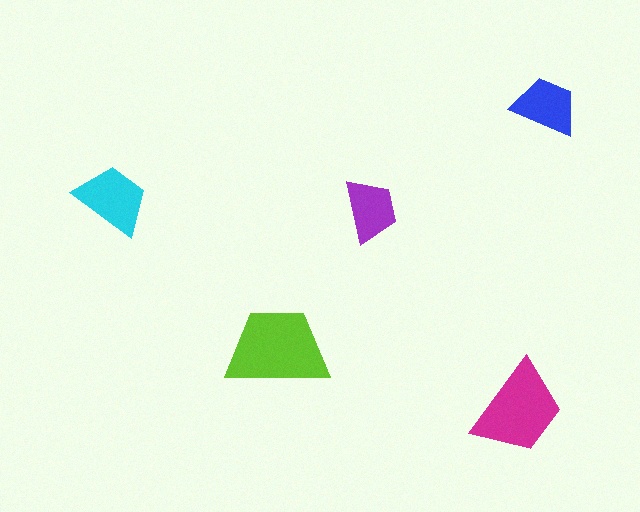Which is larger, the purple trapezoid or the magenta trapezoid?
The magenta one.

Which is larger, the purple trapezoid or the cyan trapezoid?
The cyan one.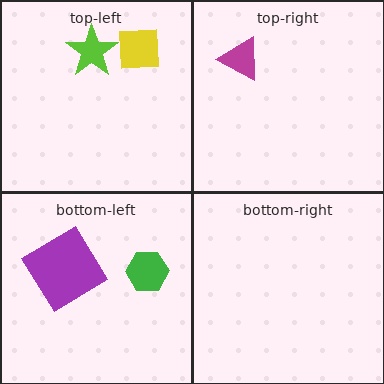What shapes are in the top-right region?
The magenta triangle.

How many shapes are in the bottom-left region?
2.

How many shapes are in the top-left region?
2.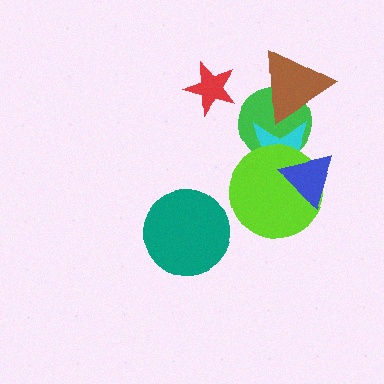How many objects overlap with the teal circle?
0 objects overlap with the teal circle.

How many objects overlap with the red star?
0 objects overlap with the red star.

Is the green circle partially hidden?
Yes, it is partially covered by another shape.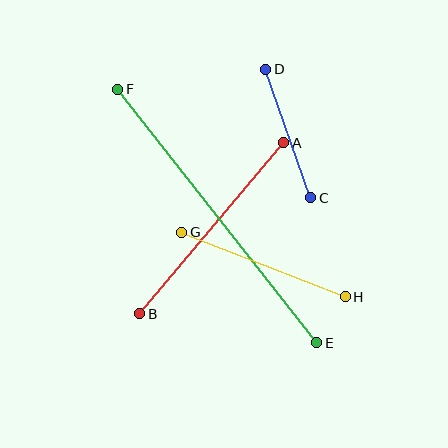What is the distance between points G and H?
The distance is approximately 176 pixels.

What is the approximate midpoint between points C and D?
The midpoint is at approximately (288, 134) pixels.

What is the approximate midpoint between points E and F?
The midpoint is at approximately (217, 216) pixels.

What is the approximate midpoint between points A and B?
The midpoint is at approximately (212, 228) pixels.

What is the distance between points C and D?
The distance is approximately 136 pixels.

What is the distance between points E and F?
The distance is approximately 322 pixels.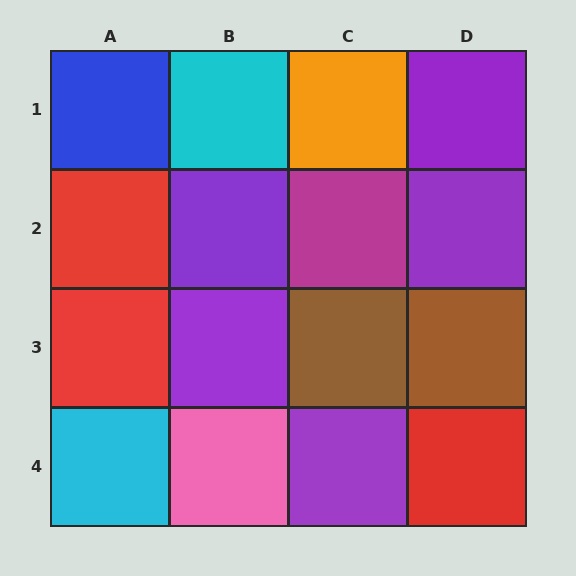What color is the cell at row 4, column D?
Red.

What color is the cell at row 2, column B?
Purple.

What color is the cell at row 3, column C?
Brown.